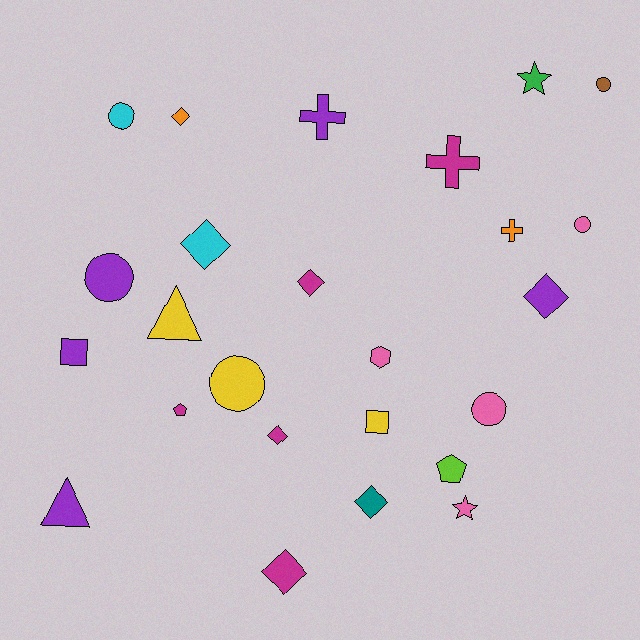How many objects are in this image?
There are 25 objects.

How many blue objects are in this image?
There are no blue objects.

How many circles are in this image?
There are 6 circles.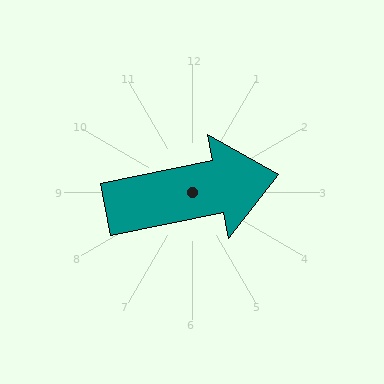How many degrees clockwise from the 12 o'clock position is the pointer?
Approximately 78 degrees.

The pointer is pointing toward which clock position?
Roughly 3 o'clock.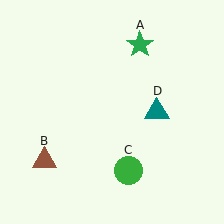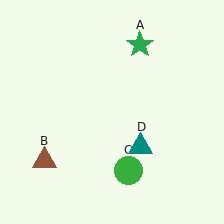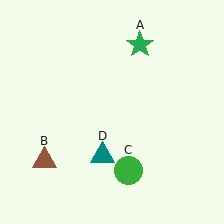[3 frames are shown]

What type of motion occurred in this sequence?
The teal triangle (object D) rotated clockwise around the center of the scene.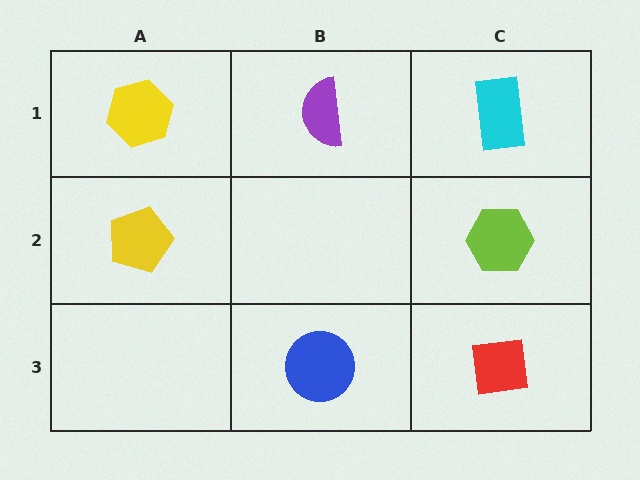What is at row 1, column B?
A purple semicircle.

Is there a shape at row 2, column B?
No, that cell is empty.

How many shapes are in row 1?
3 shapes.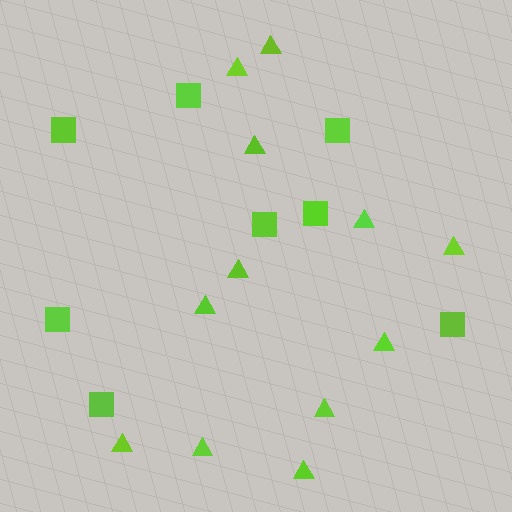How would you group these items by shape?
There are 2 groups: one group of squares (8) and one group of triangles (12).